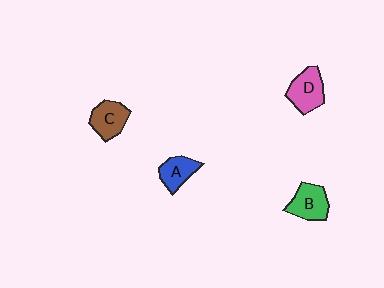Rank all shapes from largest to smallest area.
From largest to smallest: D (pink), B (green), C (brown), A (blue).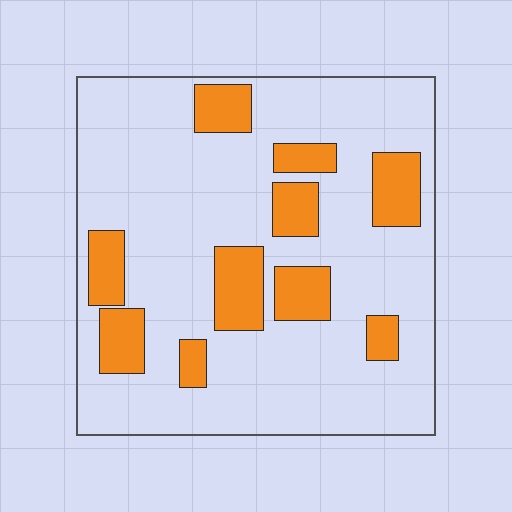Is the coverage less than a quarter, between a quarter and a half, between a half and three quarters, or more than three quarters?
Less than a quarter.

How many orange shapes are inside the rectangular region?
10.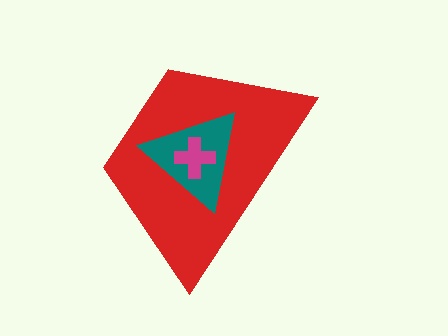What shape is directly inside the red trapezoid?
The teal triangle.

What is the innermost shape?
The magenta cross.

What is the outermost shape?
The red trapezoid.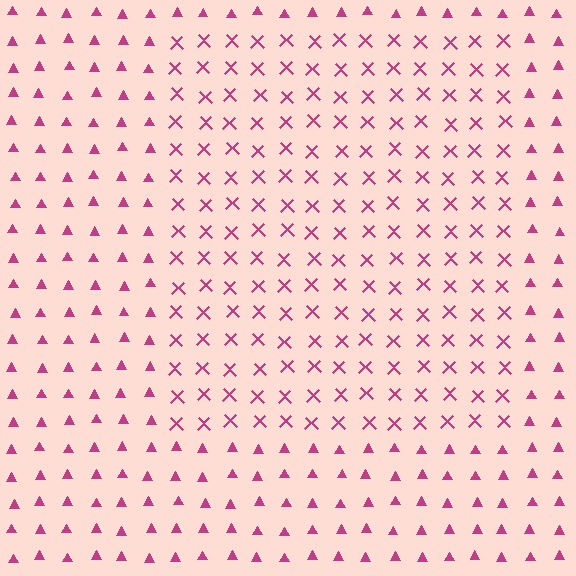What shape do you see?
I see a rectangle.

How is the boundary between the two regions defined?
The boundary is defined by a change in element shape: X marks inside vs. triangles outside. All elements share the same color and spacing.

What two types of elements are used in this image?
The image uses X marks inside the rectangle region and triangles outside it.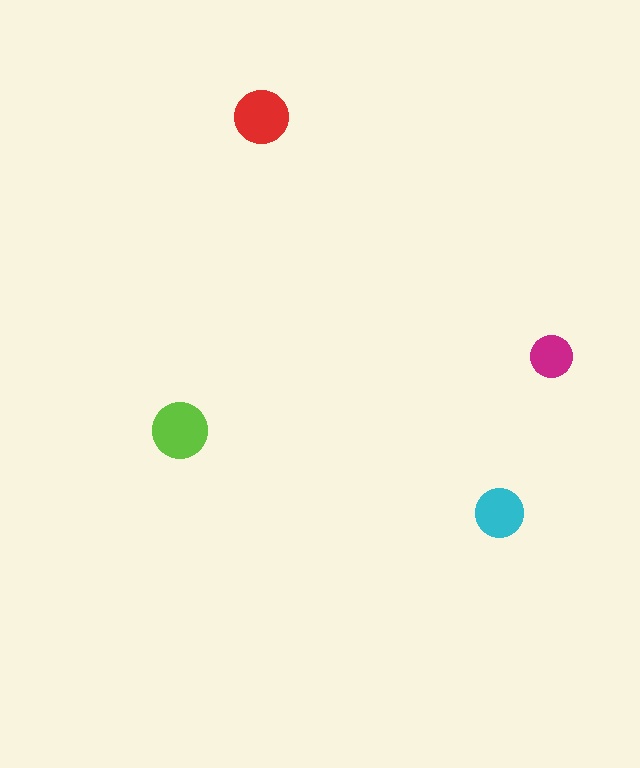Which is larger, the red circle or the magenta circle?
The red one.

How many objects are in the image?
There are 4 objects in the image.